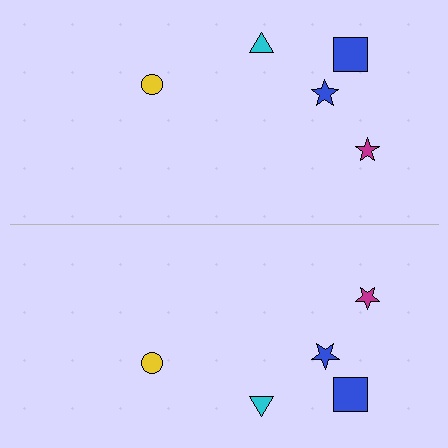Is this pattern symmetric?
Yes, this pattern has bilateral (reflection) symmetry.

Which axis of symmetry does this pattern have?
The pattern has a horizontal axis of symmetry running through the center of the image.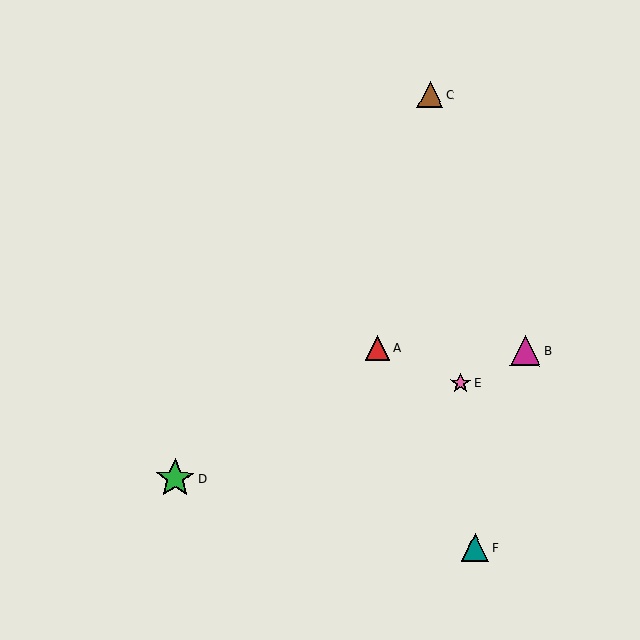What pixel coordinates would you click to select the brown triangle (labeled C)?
Click at (430, 95) to select the brown triangle C.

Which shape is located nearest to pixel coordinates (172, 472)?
The green star (labeled D) at (175, 479) is nearest to that location.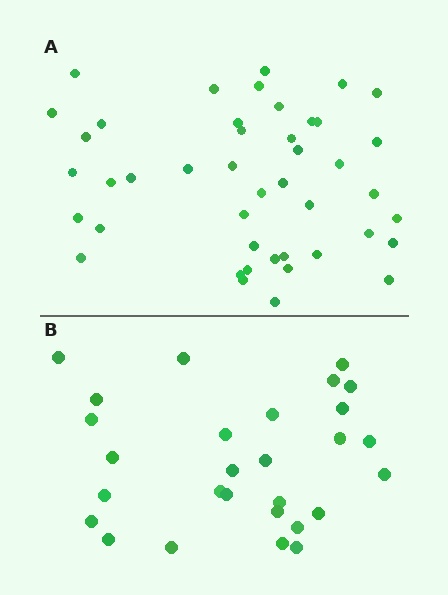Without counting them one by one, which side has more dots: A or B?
Region A (the top region) has more dots.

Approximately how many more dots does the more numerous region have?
Region A has approximately 15 more dots than region B.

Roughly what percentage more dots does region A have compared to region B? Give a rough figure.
About 55% more.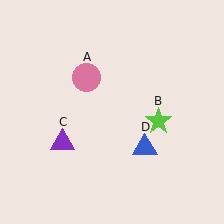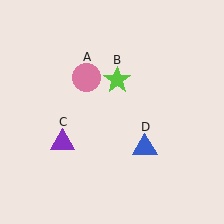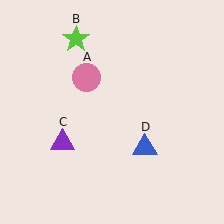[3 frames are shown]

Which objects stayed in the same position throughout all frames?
Pink circle (object A) and purple triangle (object C) and blue triangle (object D) remained stationary.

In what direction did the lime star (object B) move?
The lime star (object B) moved up and to the left.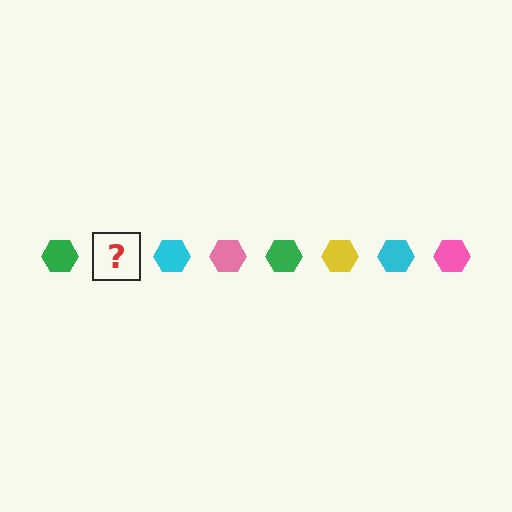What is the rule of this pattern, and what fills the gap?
The rule is that the pattern cycles through green, yellow, cyan, pink hexagons. The gap should be filled with a yellow hexagon.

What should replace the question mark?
The question mark should be replaced with a yellow hexagon.